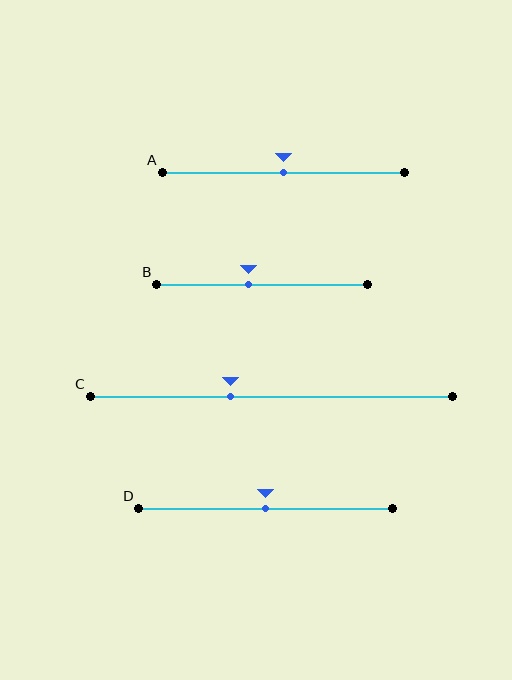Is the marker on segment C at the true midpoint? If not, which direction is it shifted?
No, the marker on segment C is shifted to the left by about 11% of the segment length.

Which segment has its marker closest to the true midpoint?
Segment A has its marker closest to the true midpoint.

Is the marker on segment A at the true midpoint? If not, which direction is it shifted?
Yes, the marker on segment A is at the true midpoint.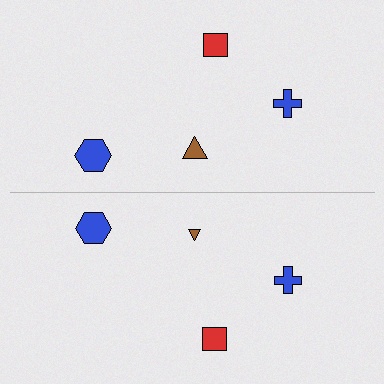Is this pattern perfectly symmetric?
No, the pattern is not perfectly symmetric. The brown triangle on the bottom side has a different size than its mirror counterpart.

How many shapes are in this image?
There are 8 shapes in this image.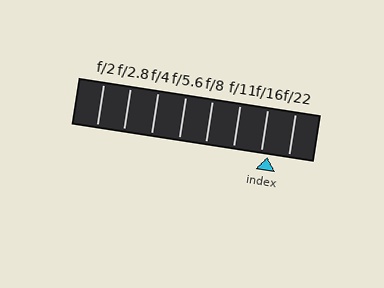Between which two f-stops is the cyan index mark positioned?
The index mark is between f/16 and f/22.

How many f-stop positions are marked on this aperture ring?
There are 8 f-stop positions marked.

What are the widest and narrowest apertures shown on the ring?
The widest aperture shown is f/2 and the narrowest is f/22.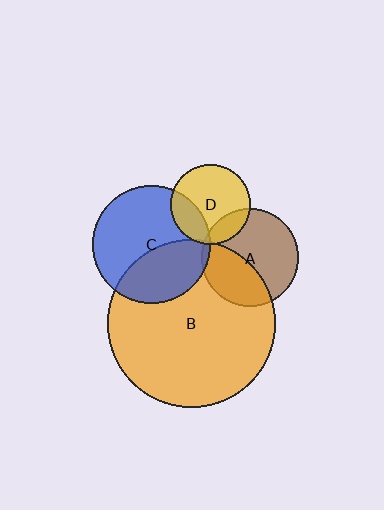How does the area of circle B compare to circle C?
Approximately 2.0 times.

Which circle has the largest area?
Circle B (orange).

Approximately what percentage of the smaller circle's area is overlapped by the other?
Approximately 5%.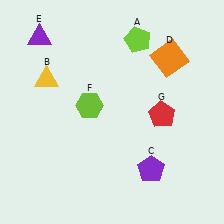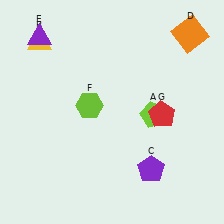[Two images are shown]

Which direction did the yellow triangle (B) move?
The yellow triangle (B) moved up.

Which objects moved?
The objects that moved are: the lime pentagon (A), the yellow triangle (B), the orange square (D).